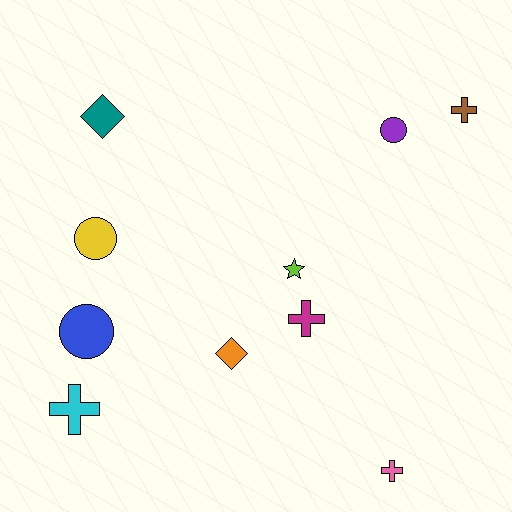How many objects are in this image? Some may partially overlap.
There are 10 objects.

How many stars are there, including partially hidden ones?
There is 1 star.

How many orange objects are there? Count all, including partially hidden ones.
There is 1 orange object.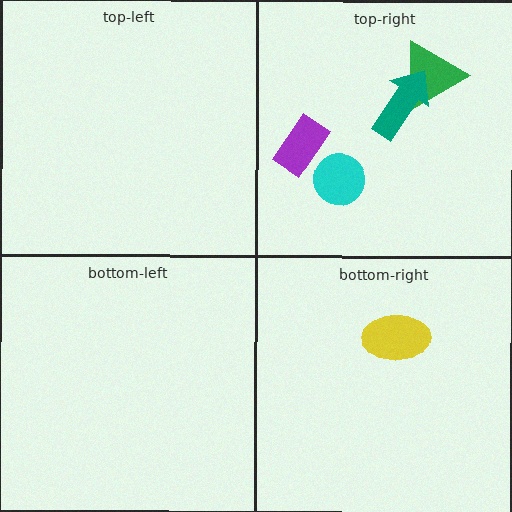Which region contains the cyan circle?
The top-right region.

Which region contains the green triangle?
The top-right region.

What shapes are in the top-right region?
The purple rectangle, the green triangle, the cyan circle, the teal arrow.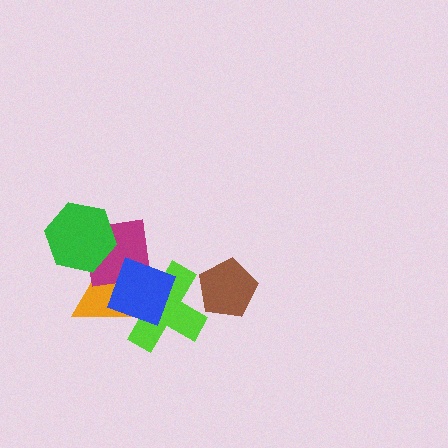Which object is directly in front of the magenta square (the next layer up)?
The lime cross is directly in front of the magenta square.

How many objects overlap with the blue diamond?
3 objects overlap with the blue diamond.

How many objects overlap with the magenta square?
4 objects overlap with the magenta square.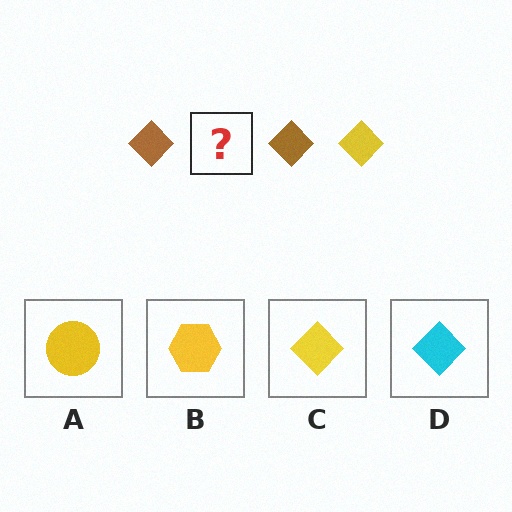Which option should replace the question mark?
Option C.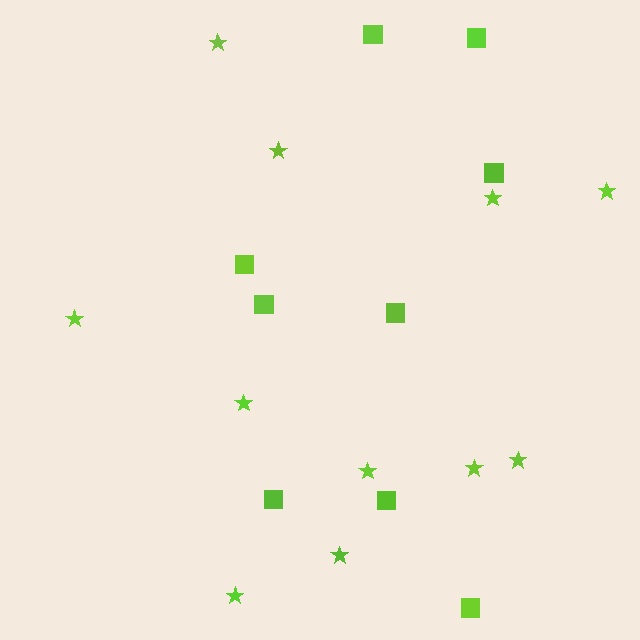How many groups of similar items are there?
There are 2 groups: one group of stars (11) and one group of squares (9).